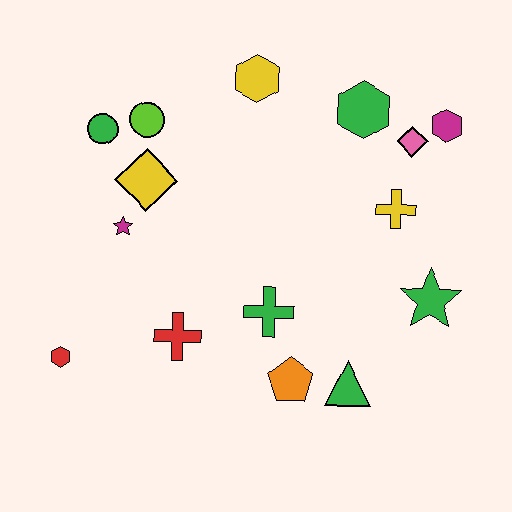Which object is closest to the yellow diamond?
The magenta star is closest to the yellow diamond.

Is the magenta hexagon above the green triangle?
Yes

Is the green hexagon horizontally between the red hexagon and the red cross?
No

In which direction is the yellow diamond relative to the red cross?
The yellow diamond is above the red cross.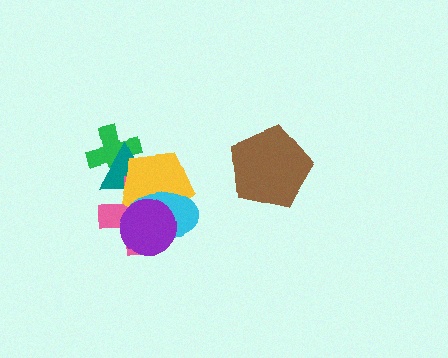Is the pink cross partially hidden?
Yes, it is partially covered by another shape.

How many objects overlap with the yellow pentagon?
5 objects overlap with the yellow pentagon.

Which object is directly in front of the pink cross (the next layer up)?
The yellow pentagon is directly in front of the pink cross.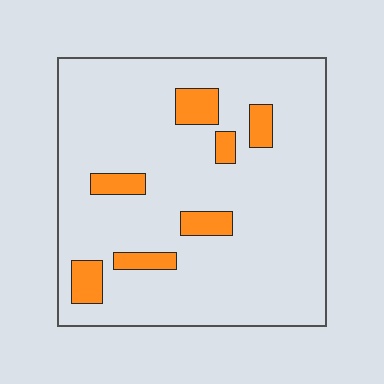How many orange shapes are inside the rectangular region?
7.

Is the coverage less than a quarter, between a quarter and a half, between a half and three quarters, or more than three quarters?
Less than a quarter.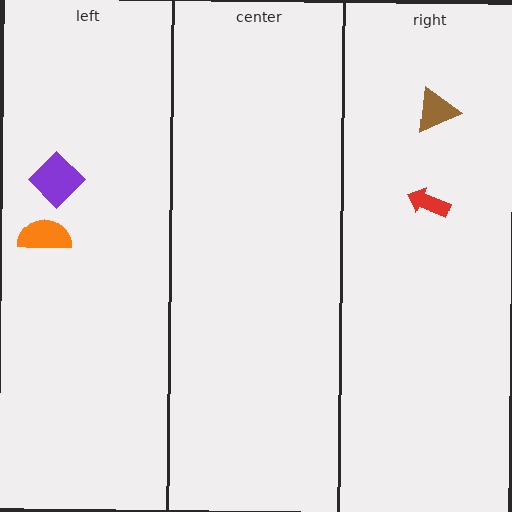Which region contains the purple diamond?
The left region.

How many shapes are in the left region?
2.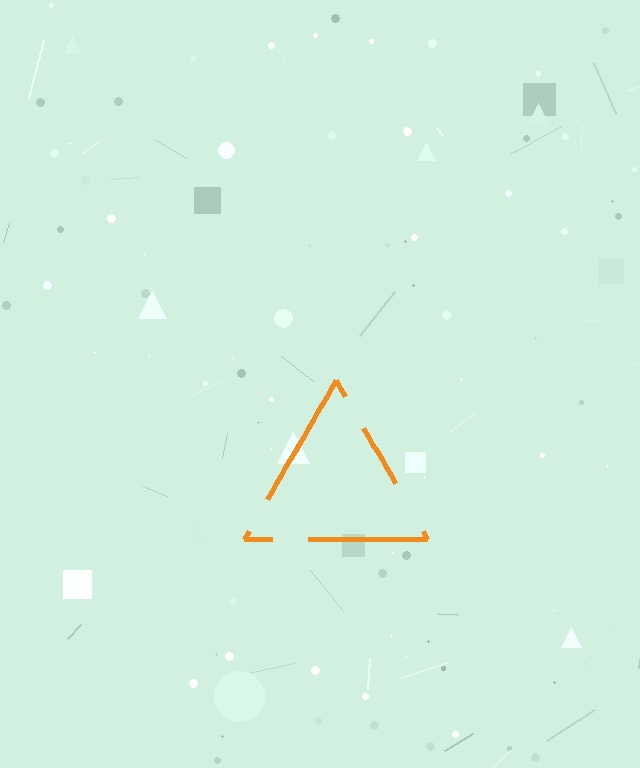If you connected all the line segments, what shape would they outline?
They would outline a triangle.